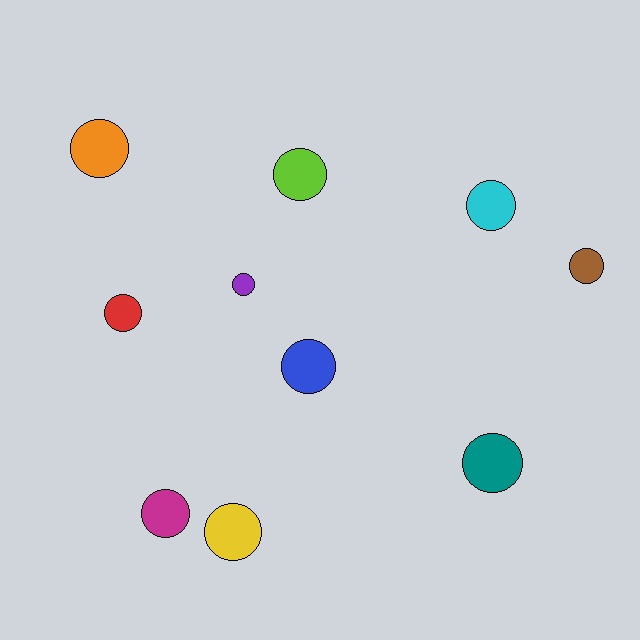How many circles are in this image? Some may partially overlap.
There are 10 circles.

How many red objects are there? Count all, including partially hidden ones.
There is 1 red object.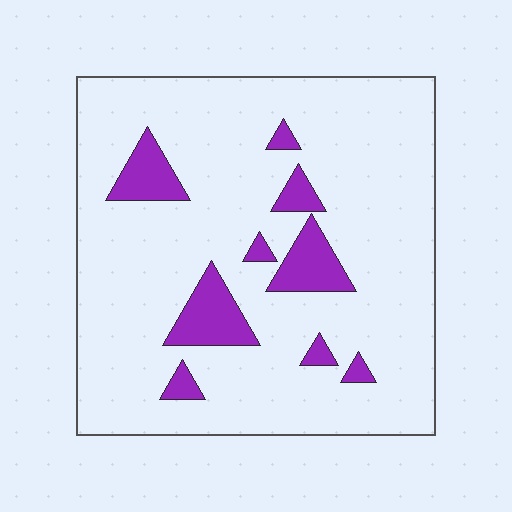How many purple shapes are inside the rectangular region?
9.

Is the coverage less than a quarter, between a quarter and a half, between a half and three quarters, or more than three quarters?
Less than a quarter.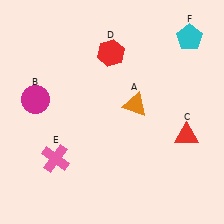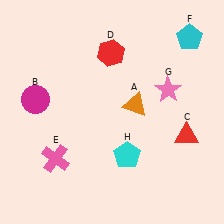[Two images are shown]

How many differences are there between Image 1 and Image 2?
There are 2 differences between the two images.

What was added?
A pink star (G), a cyan pentagon (H) were added in Image 2.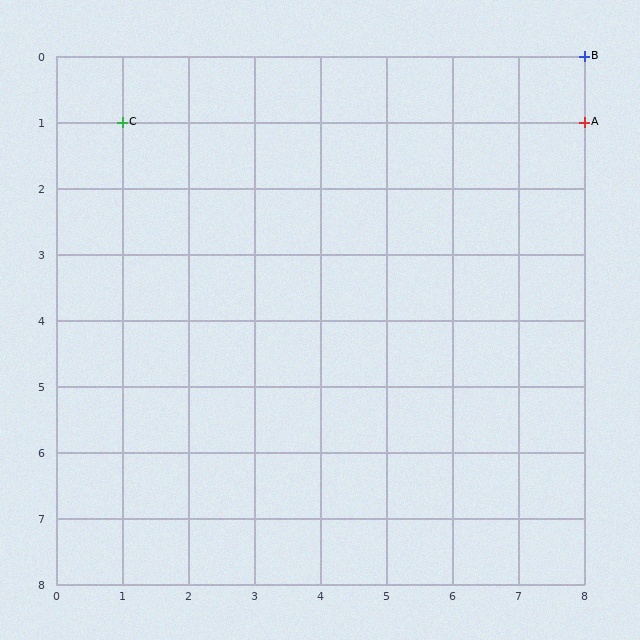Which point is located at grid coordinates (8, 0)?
Point B is at (8, 0).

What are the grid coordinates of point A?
Point A is at grid coordinates (8, 1).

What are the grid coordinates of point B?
Point B is at grid coordinates (8, 0).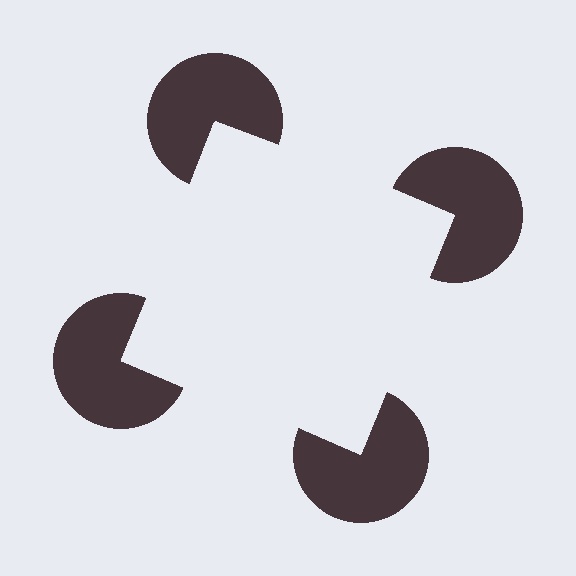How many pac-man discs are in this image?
There are 4 — one at each vertex of the illusory square.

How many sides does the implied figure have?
4 sides.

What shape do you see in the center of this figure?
An illusory square — its edges are inferred from the aligned wedge cuts in the pac-man discs, not physically drawn.